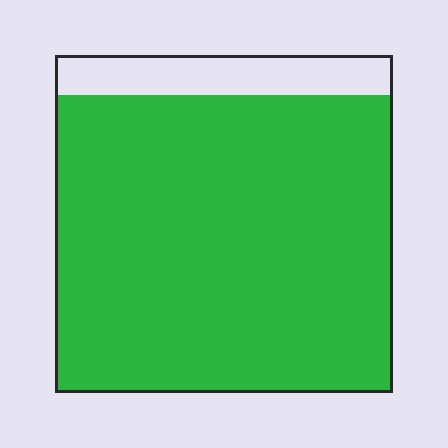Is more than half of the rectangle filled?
Yes.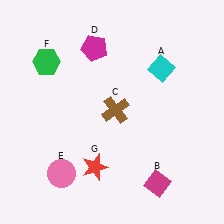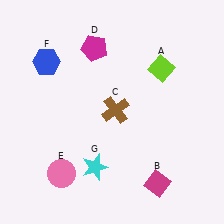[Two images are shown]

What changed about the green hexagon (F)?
In Image 1, F is green. In Image 2, it changed to blue.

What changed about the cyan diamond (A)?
In Image 1, A is cyan. In Image 2, it changed to lime.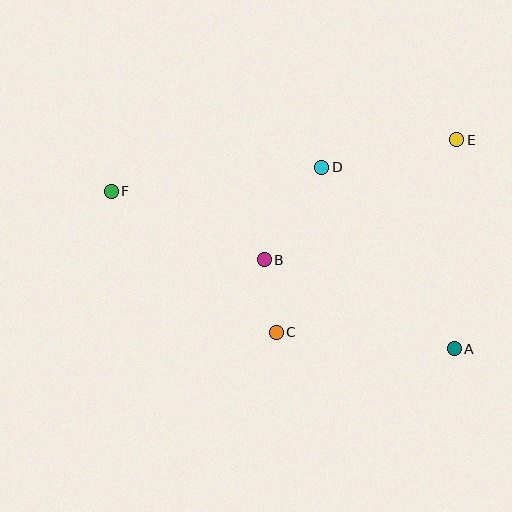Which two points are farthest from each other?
Points A and F are farthest from each other.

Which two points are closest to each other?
Points B and C are closest to each other.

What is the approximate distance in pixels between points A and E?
The distance between A and E is approximately 209 pixels.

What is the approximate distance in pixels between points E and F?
The distance between E and F is approximately 349 pixels.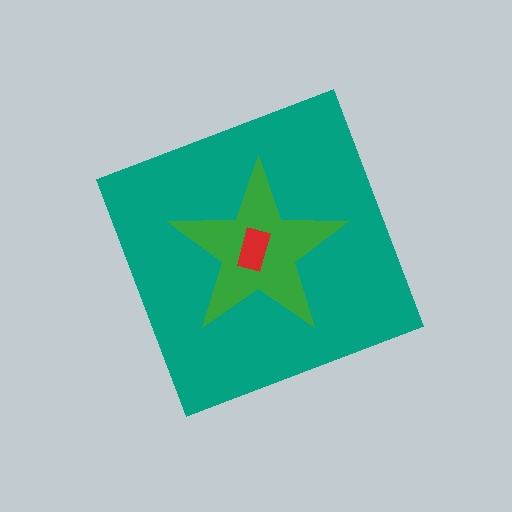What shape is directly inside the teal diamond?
The green star.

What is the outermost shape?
The teal diamond.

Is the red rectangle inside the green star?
Yes.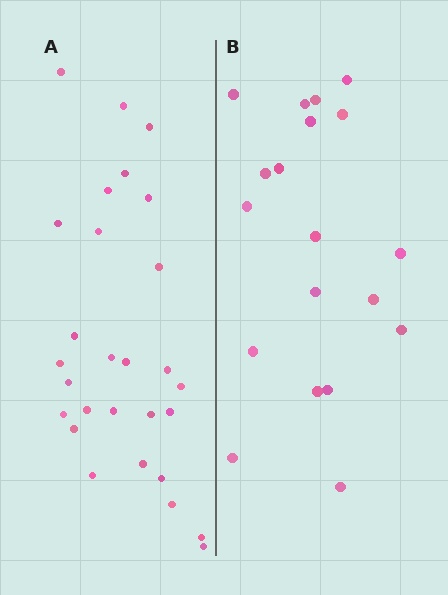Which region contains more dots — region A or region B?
Region A (the left region) has more dots.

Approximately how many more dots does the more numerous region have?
Region A has roughly 8 or so more dots than region B.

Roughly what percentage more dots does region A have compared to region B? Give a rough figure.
About 45% more.